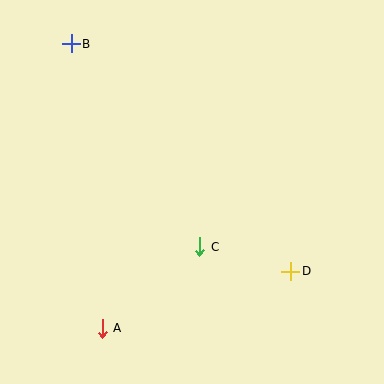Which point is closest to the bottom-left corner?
Point A is closest to the bottom-left corner.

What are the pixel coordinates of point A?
Point A is at (102, 328).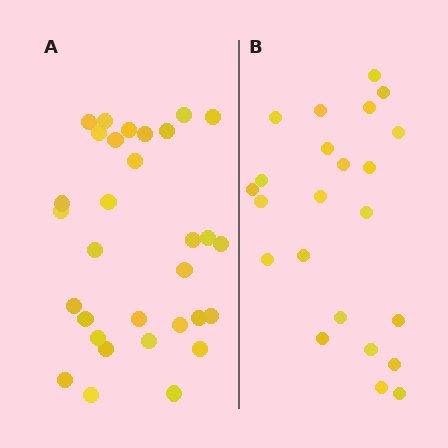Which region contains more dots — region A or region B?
Region A (the left region) has more dots.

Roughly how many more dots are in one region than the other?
Region A has roughly 8 or so more dots than region B.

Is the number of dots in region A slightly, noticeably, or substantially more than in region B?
Region A has noticeably more, but not dramatically so. The ratio is roughly 1.3 to 1.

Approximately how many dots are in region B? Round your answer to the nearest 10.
About 20 dots. (The exact count is 23, which rounds to 20.)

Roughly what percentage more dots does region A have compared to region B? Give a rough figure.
About 35% more.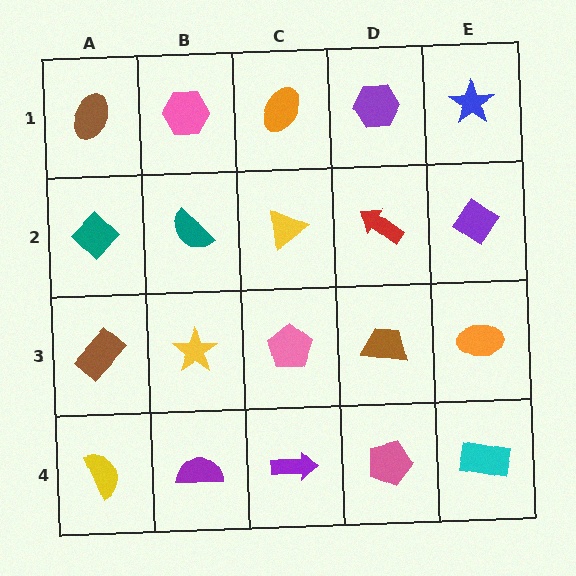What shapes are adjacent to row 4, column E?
An orange ellipse (row 3, column E), a pink pentagon (row 4, column D).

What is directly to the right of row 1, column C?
A purple hexagon.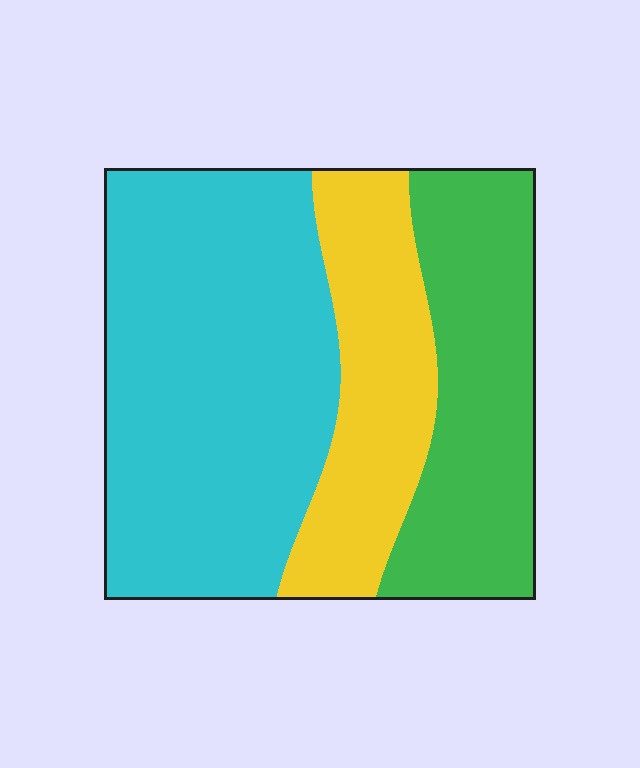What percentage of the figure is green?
Green covers around 25% of the figure.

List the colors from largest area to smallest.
From largest to smallest: cyan, green, yellow.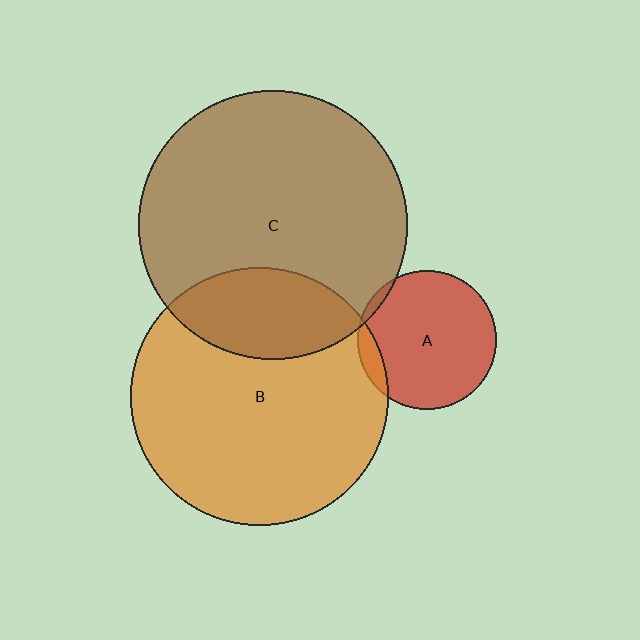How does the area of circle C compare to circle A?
Approximately 3.7 times.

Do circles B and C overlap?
Yes.